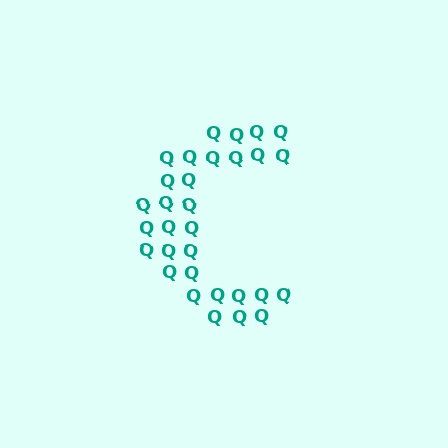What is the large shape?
The large shape is the letter C.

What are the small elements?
The small elements are letter Q's.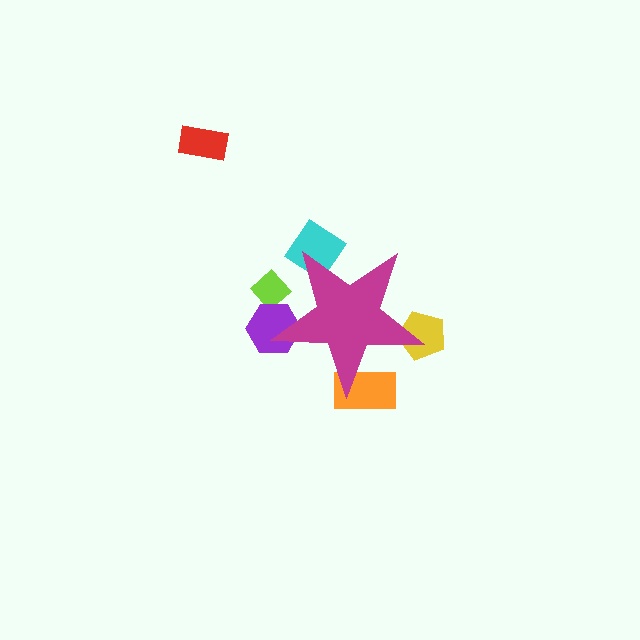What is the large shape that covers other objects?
A magenta star.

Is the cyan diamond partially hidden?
Yes, the cyan diamond is partially hidden behind the magenta star.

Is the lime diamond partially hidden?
Yes, the lime diamond is partially hidden behind the magenta star.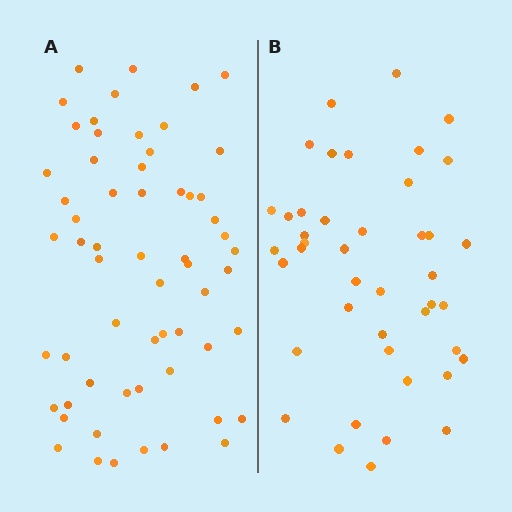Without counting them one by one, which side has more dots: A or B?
Region A (the left region) has more dots.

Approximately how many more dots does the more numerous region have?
Region A has approximately 15 more dots than region B.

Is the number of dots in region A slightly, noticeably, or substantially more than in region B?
Region A has noticeably more, but not dramatically so. The ratio is roughly 1.4 to 1.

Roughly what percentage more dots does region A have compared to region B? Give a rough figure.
About 40% more.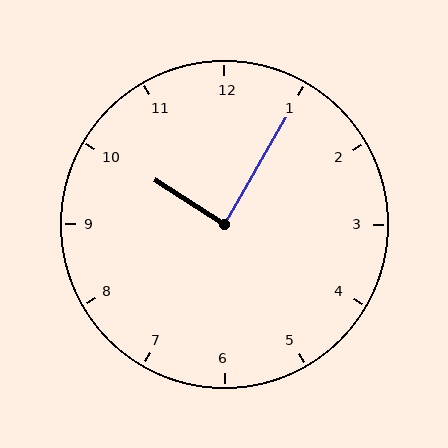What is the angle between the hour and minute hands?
Approximately 88 degrees.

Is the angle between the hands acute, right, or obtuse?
It is right.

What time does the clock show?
10:05.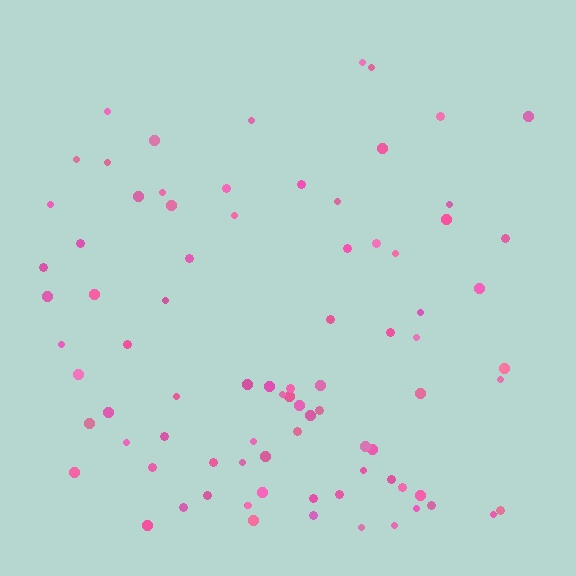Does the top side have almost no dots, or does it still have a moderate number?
Still a moderate number, just noticeably fewer than the bottom.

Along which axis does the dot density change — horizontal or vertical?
Vertical.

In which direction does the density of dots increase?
From top to bottom, with the bottom side densest.